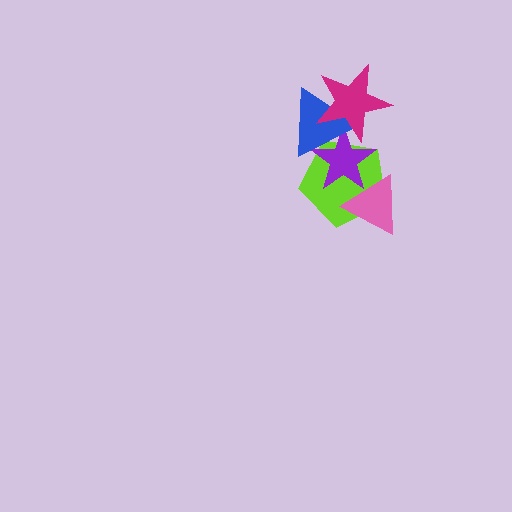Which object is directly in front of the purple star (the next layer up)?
The pink triangle is directly in front of the purple star.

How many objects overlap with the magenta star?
2 objects overlap with the magenta star.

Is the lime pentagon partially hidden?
Yes, it is partially covered by another shape.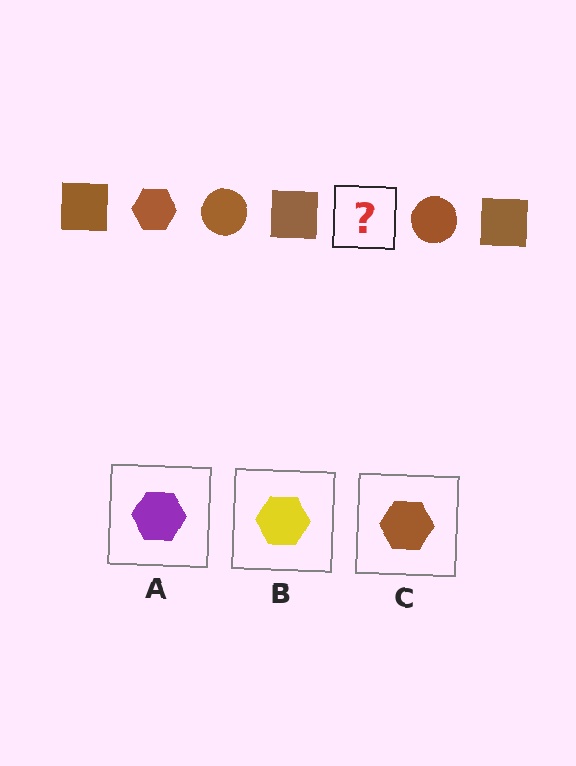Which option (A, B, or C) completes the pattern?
C.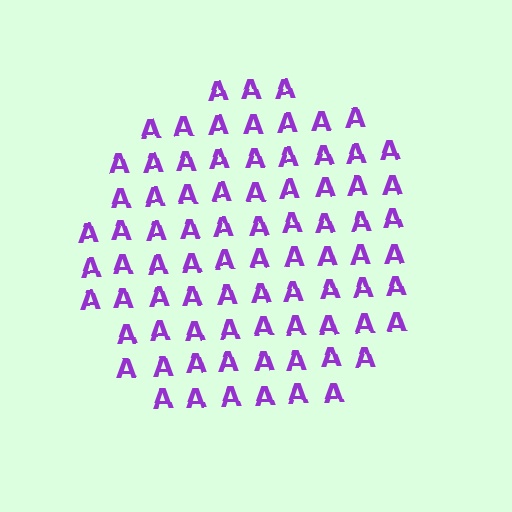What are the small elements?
The small elements are letter A's.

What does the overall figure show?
The overall figure shows a circle.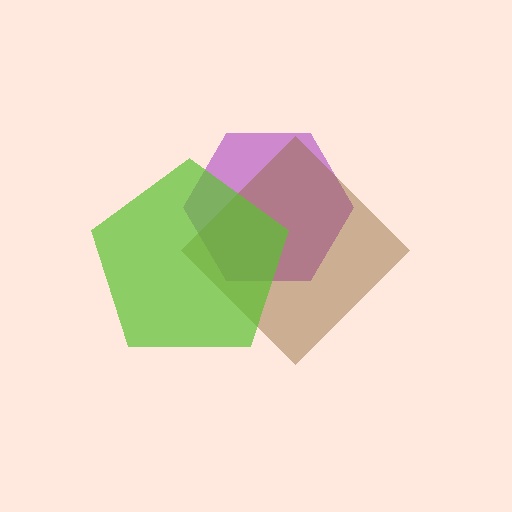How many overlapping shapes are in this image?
There are 3 overlapping shapes in the image.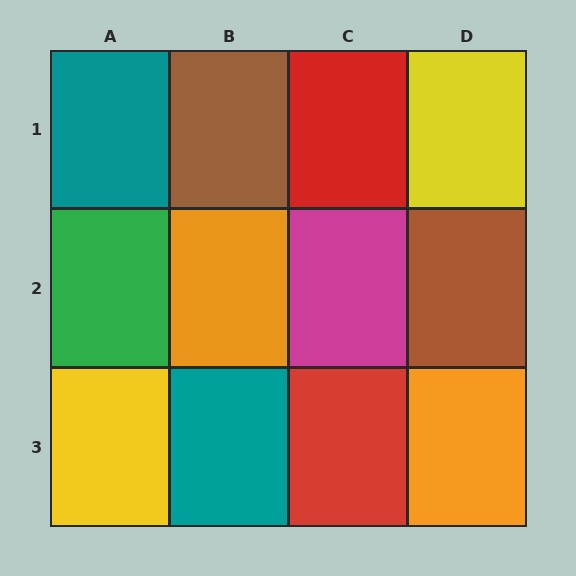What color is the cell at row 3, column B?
Teal.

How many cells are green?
1 cell is green.